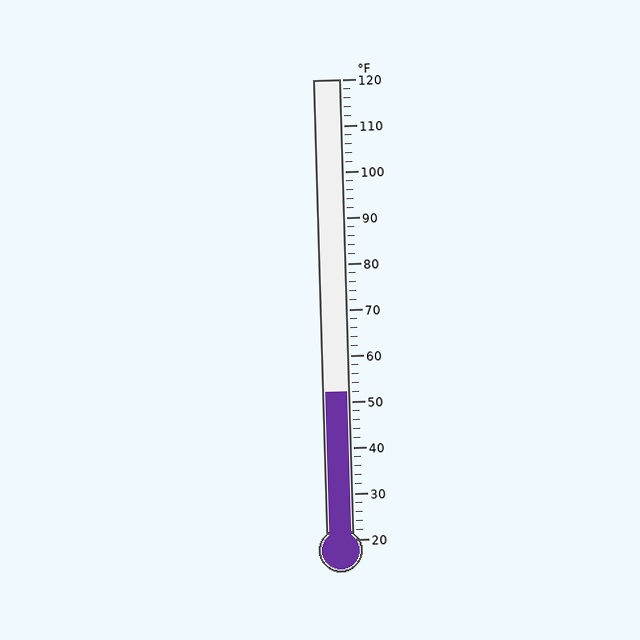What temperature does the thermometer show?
The thermometer shows approximately 52°F.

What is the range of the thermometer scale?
The thermometer scale ranges from 20°F to 120°F.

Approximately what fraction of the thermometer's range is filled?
The thermometer is filled to approximately 30% of its range.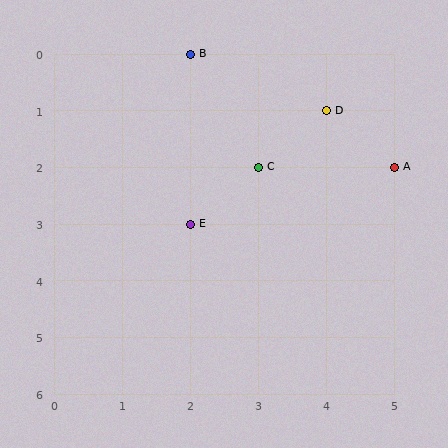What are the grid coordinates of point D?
Point D is at grid coordinates (4, 1).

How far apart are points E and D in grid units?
Points E and D are 2 columns and 2 rows apart (about 2.8 grid units diagonally).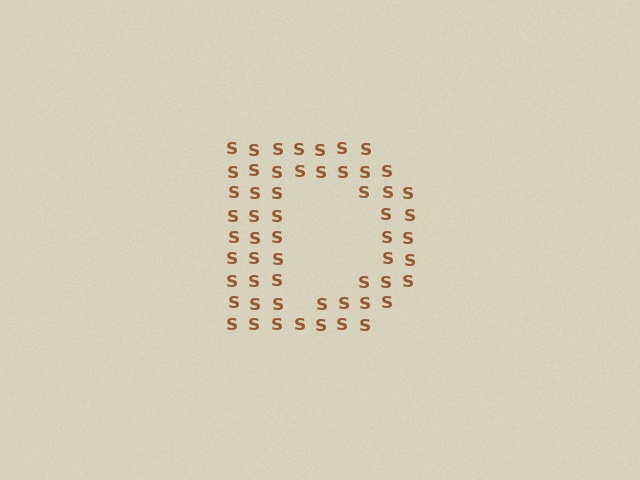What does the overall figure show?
The overall figure shows the letter D.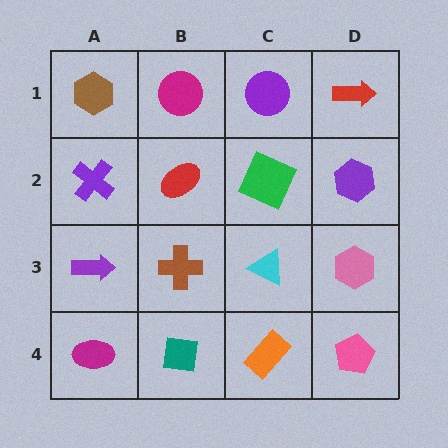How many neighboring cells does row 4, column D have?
2.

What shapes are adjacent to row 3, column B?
A red ellipse (row 2, column B), a teal square (row 4, column B), a purple arrow (row 3, column A), a cyan triangle (row 3, column C).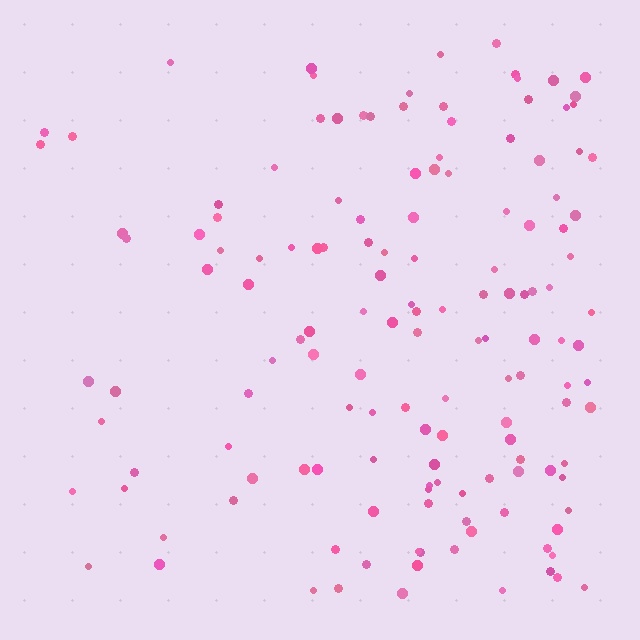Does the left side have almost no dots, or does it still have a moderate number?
Still a moderate number, just noticeably fewer than the right.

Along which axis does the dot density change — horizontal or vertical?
Horizontal.